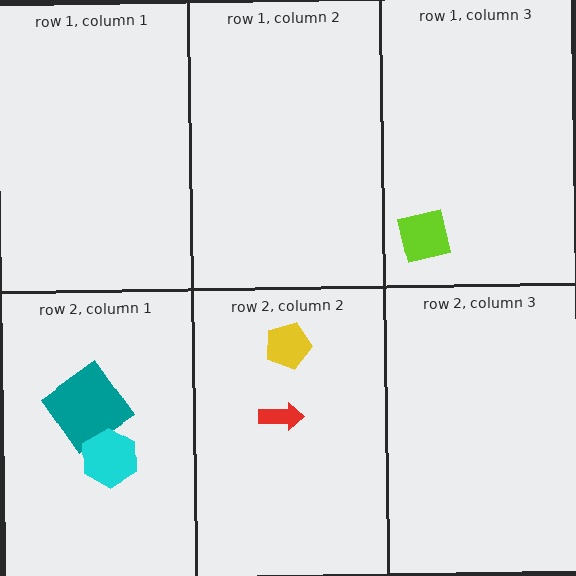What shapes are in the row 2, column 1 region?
The teal diamond, the cyan hexagon.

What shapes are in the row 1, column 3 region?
The lime square.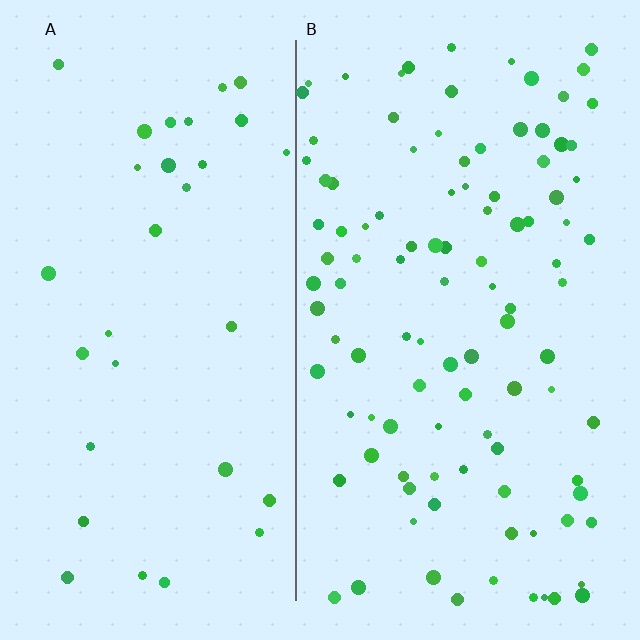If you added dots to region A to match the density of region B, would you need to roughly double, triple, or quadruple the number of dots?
Approximately triple.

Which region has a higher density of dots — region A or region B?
B (the right).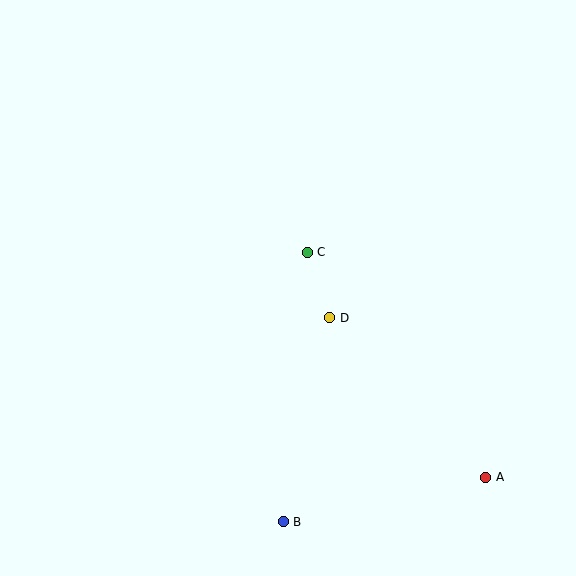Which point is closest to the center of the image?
Point C at (307, 252) is closest to the center.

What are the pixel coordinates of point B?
Point B is at (283, 522).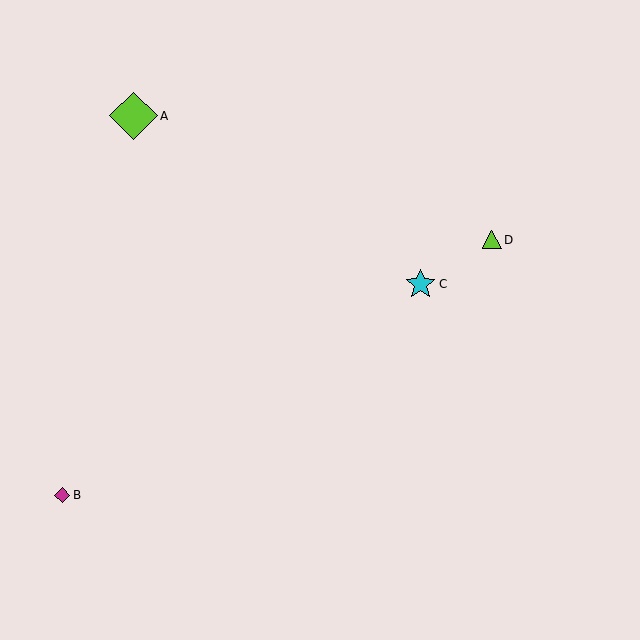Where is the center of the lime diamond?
The center of the lime diamond is at (134, 116).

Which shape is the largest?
The lime diamond (labeled A) is the largest.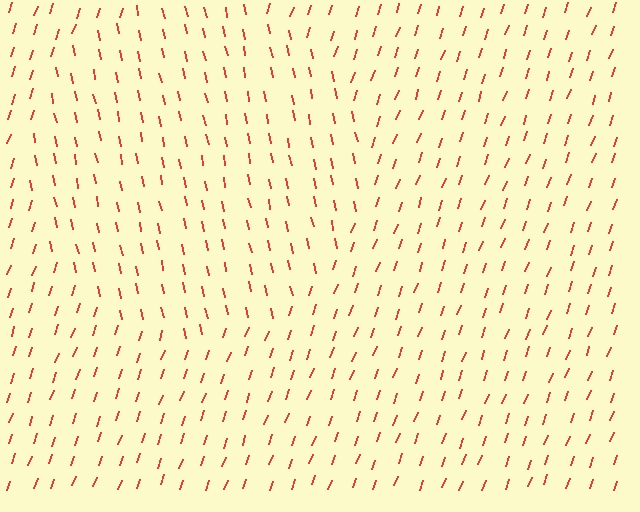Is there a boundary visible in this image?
Yes, there is a texture boundary formed by a change in line orientation.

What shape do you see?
I see a circle.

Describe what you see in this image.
The image is filled with small red line segments. A circle region in the image has lines oriented differently from the surrounding lines, creating a visible texture boundary.